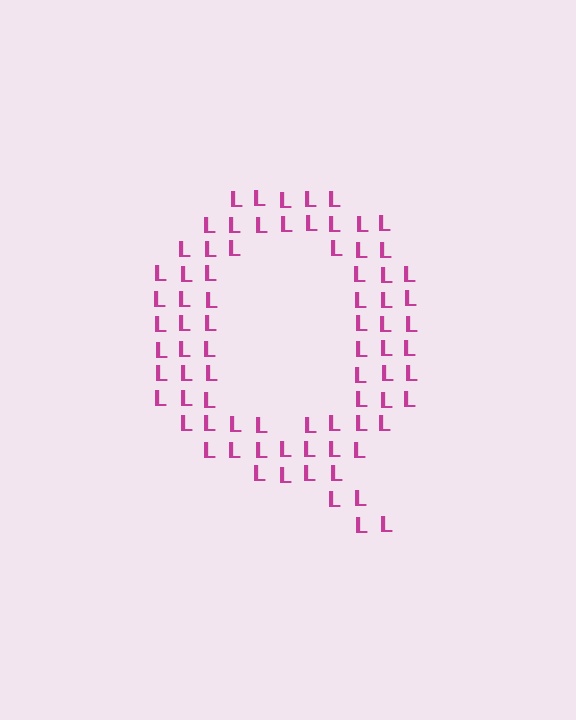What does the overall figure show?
The overall figure shows the letter Q.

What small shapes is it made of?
It is made of small letter L's.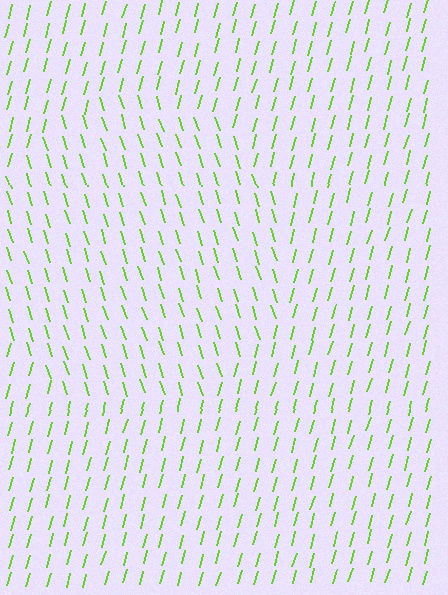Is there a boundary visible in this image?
Yes, there is a texture boundary formed by a change in line orientation.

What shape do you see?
I see a circle.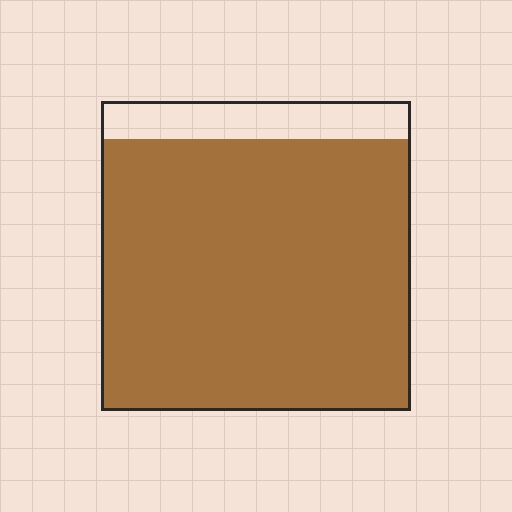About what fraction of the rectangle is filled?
About seven eighths (7/8).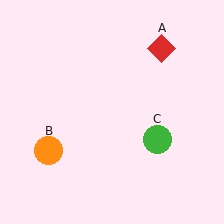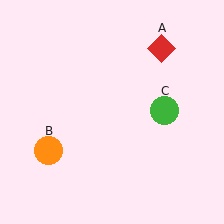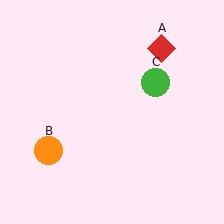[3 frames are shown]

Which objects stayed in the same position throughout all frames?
Red diamond (object A) and orange circle (object B) remained stationary.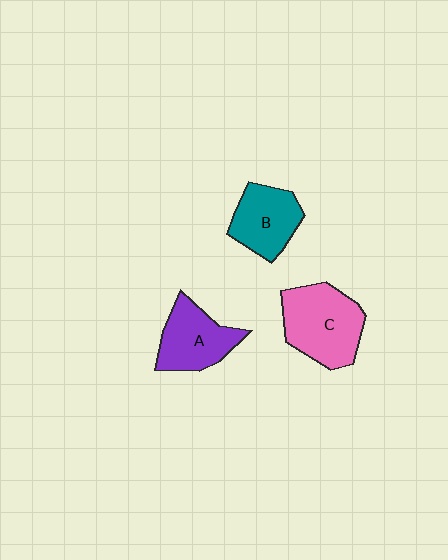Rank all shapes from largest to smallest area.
From largest to smallest: C (pink), A (purple), B (teal).